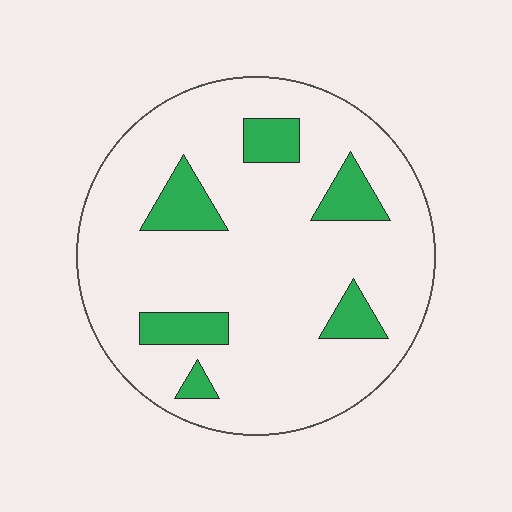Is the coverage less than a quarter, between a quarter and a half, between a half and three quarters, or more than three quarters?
Less than a quarter.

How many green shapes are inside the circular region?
6.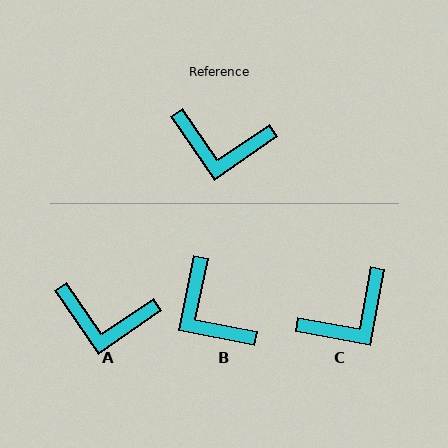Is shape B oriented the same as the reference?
No, it is off by about 46 degrees.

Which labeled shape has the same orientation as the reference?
A.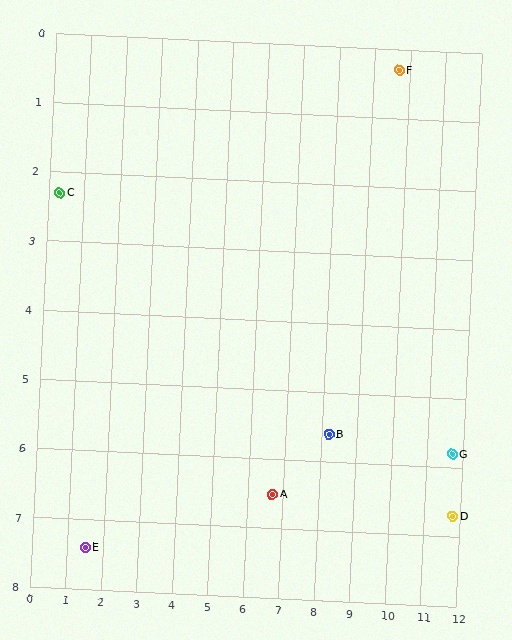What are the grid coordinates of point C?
Point C is at approximately (0.3, 2.3).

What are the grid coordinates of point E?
Point E is at approximately (1.5, 7.4).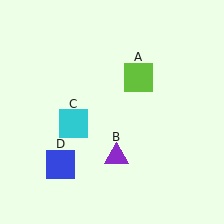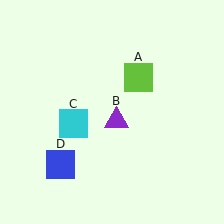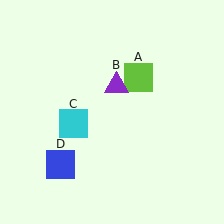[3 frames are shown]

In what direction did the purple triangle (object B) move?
The purple triangle (object B) moved up.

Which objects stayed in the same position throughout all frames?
Lime square (object A) and cyan square (object C) and blue square (object D) remained stationary.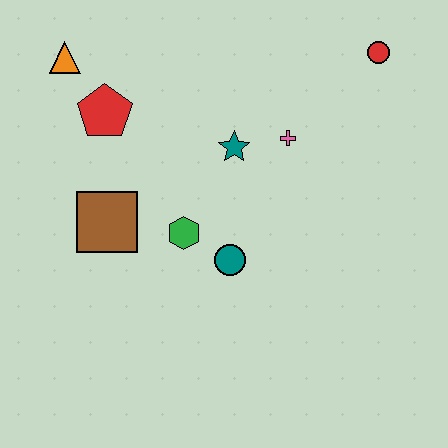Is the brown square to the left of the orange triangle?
No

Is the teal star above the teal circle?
Yes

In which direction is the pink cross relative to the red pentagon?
The pink cross is to the right of the red pentagon.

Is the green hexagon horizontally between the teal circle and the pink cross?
No